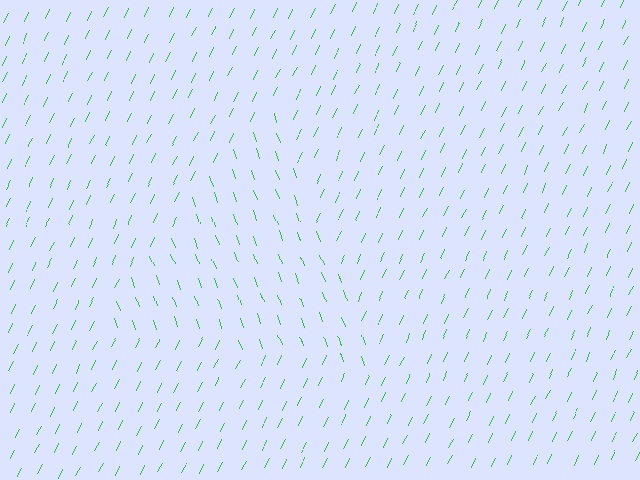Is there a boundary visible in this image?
Yes, there is a texture boundary formed by a change in line orientation.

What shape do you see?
I see a triangle.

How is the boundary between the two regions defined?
The boundary is defined purely by a change in line orientation (approximately 45 degrees difference). All lines are the same color and thickness.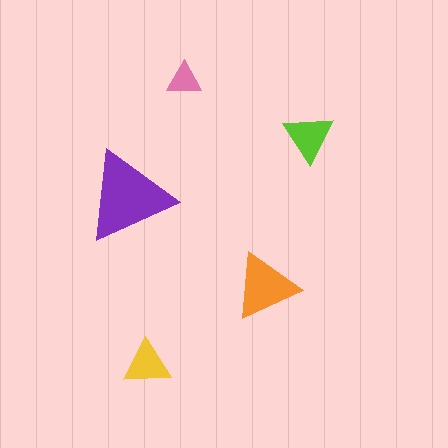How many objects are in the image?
There are 5 objects in the image.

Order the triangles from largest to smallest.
the purple one, the orange one, the lime one, the yellow one, the pink one.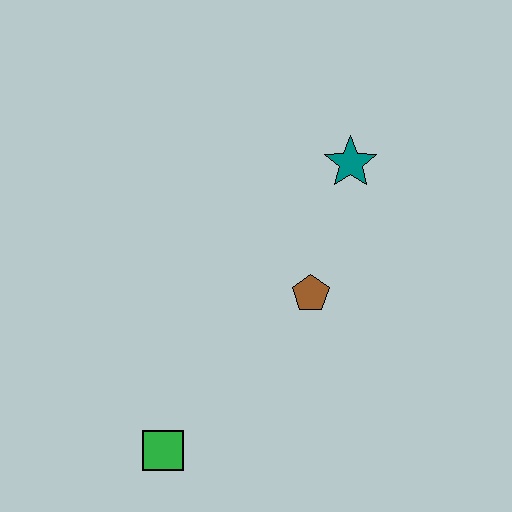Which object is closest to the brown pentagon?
The teal star is closest to the brown pentagon.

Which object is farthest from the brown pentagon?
The green square is farthest from the brown pentagon.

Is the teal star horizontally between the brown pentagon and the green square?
No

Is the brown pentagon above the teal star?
No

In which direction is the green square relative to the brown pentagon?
The green square is below the brown pentagon.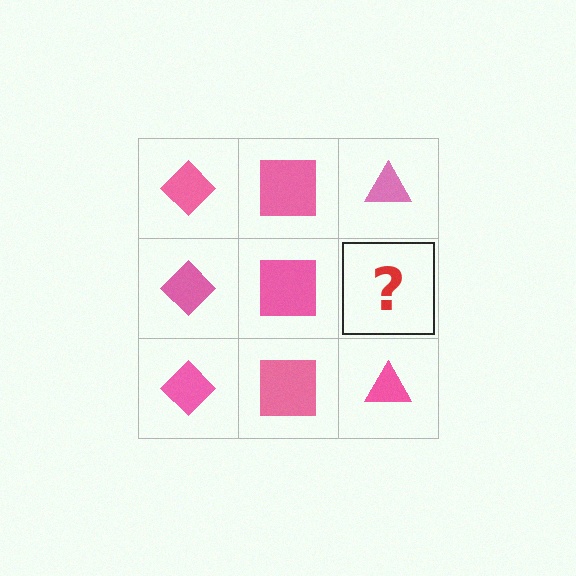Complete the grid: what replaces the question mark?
The question mark should be replaced with a pink triangle.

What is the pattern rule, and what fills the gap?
The rule is that each column has a consistent shape. The gap should be filled with a pink triangle.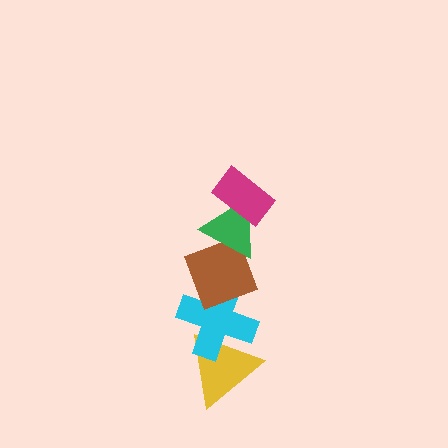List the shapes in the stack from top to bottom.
From top to bottom: the magenta rectangle, the green triangle, the brown diamond, the cyan cross, the yellow triangle.